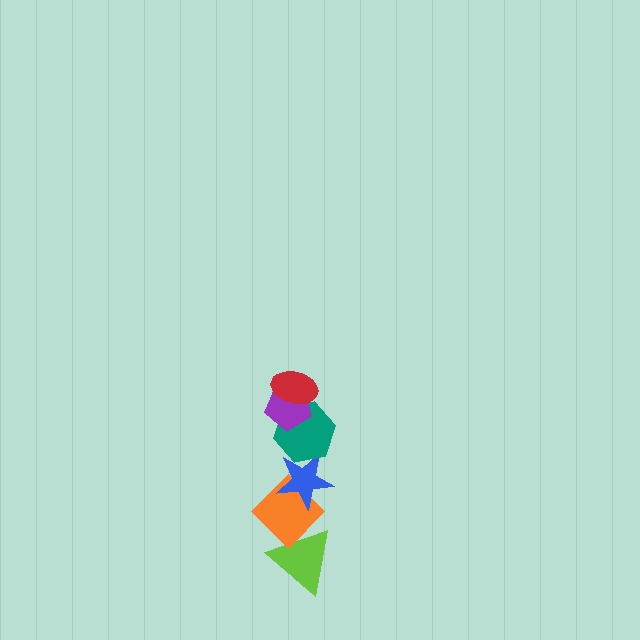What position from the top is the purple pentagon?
The purple pentagon is 2nd from the top.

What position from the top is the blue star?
The blue star is 4th from the top.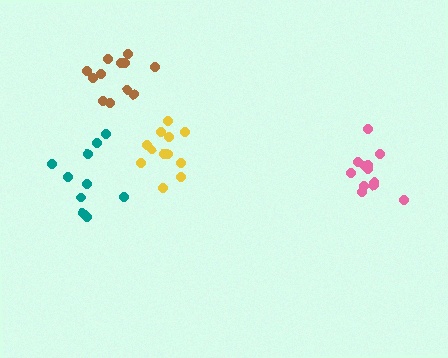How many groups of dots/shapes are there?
There are 4 groups.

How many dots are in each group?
Group 1: 12 dots, Group 2: 12 dots, Group 3: 12 dots, Group 4: 10 dots (46 total).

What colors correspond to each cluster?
The clusters are colored: pink, yellow, brown, teal.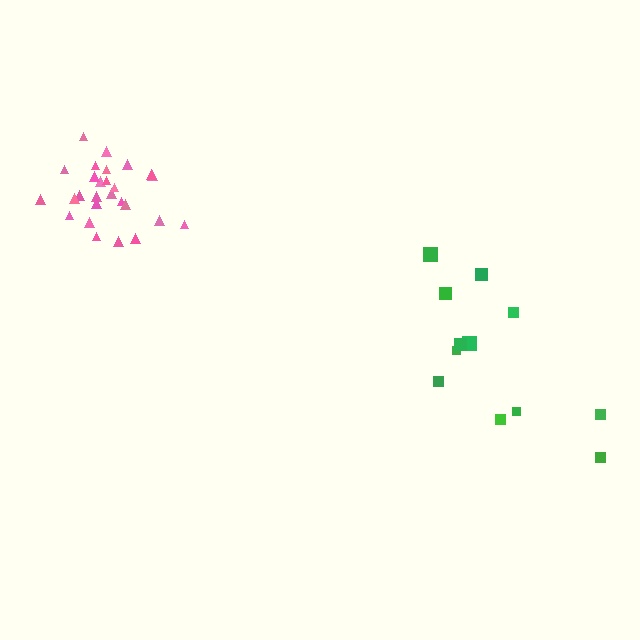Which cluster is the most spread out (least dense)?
Green.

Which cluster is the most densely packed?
Pink.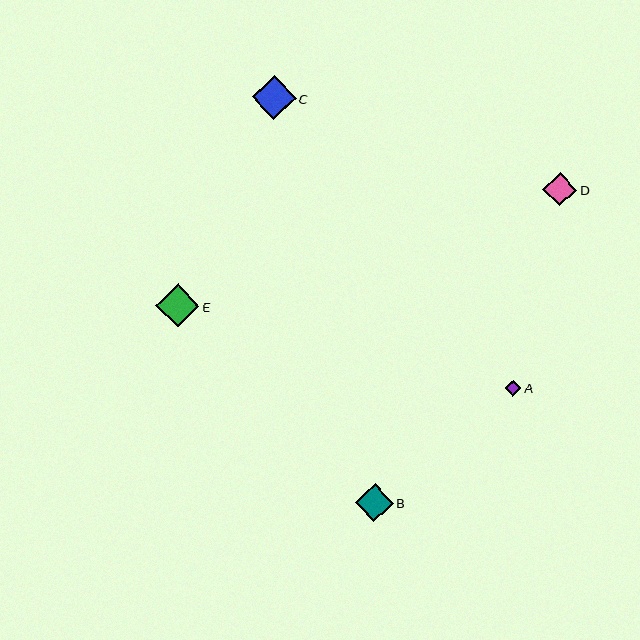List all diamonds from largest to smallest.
From largest to smallest: C, E, B, D, A.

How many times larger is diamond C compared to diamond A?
Diamond C is approximately 2.7 times the size of diamond A.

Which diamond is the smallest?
Diamond A is the smallest with a size of approximately 16 pixels.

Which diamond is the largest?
Diamond C is the largest with a size of approximately 44 pixels.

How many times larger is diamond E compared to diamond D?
Diamond E is approximately 1.3 times the size of diamond D.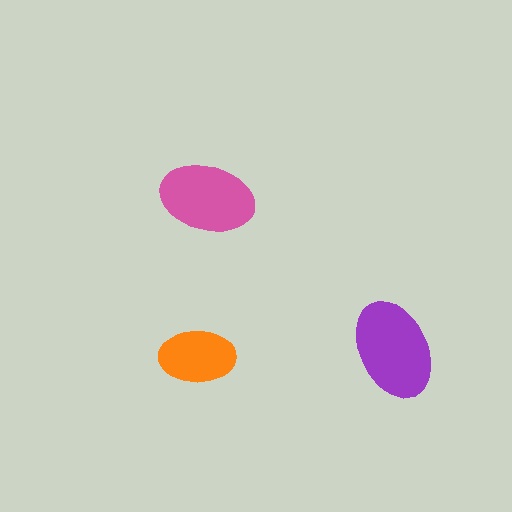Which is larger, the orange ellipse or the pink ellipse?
The pink one.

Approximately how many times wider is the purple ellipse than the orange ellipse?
About 1.5 times wider.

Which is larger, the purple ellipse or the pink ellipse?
The purple one.